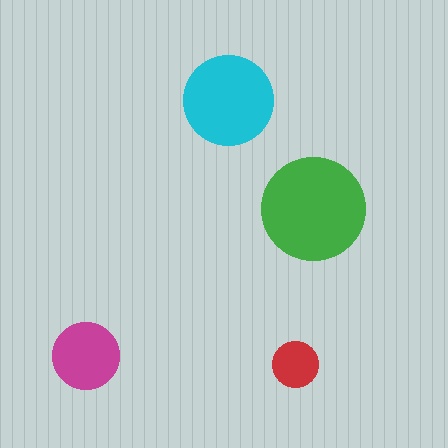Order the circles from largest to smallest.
the green one, the cyan one, the magenta one, the red one.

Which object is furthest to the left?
The magenta circle is leftmost.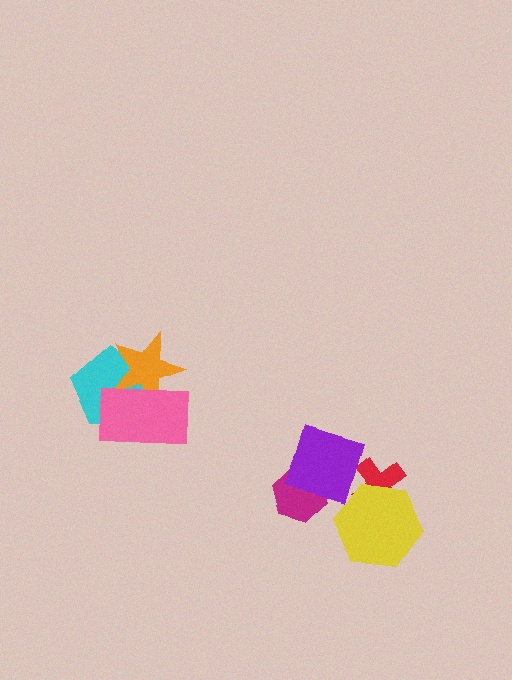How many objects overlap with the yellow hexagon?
1 object overlaps with the yellow hexagon.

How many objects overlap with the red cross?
2 objects overlap with the red cross.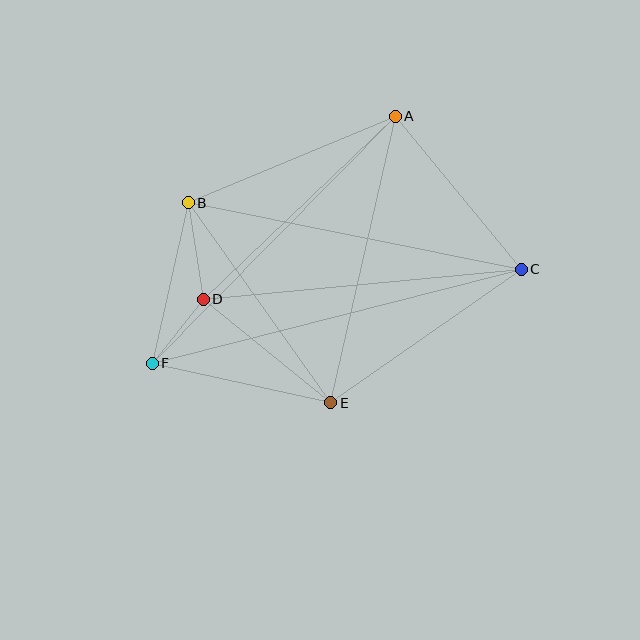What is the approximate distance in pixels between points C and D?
The distance between C and D is approximately 320 pixels.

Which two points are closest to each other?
Points D and F are closest to each other.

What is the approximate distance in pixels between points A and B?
The distance between A and B is approximately 224 pixels.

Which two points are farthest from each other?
Points C and F are farthest from each other.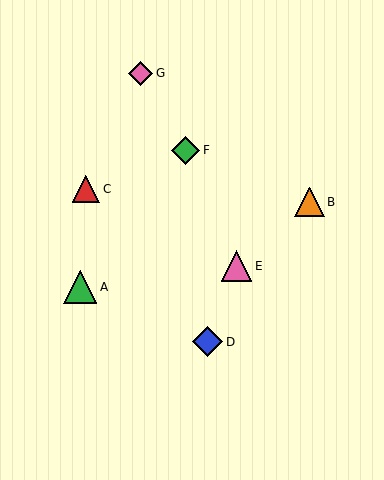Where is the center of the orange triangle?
The center of the orange triangle is at (309, 202).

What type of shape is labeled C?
Shape C is a red triangle.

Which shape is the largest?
The green triangle (labeled A) is the largest.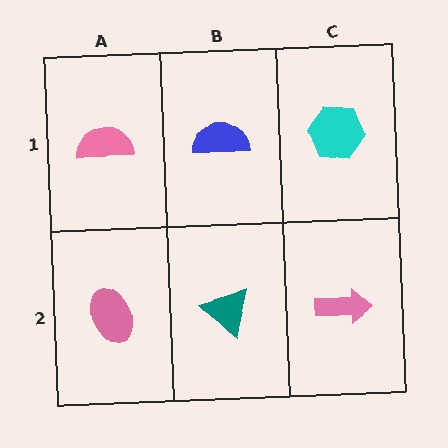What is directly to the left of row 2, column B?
A pink ellipse.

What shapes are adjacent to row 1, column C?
A pink arrow (row 2, column C), a blue semicircle (row 1, column B).